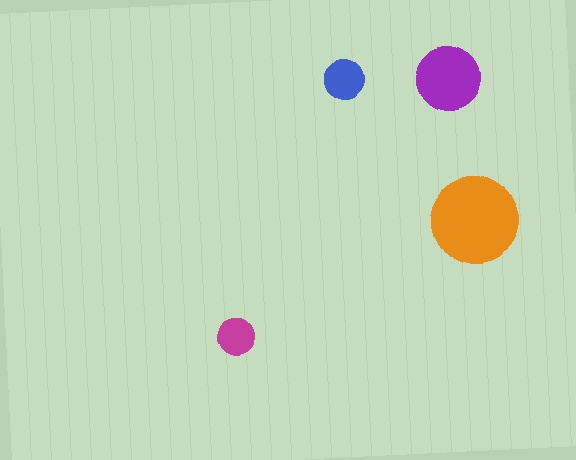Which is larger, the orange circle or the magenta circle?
The orange one.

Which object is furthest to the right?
The orange circle is rightmost.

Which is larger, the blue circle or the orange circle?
The orange one.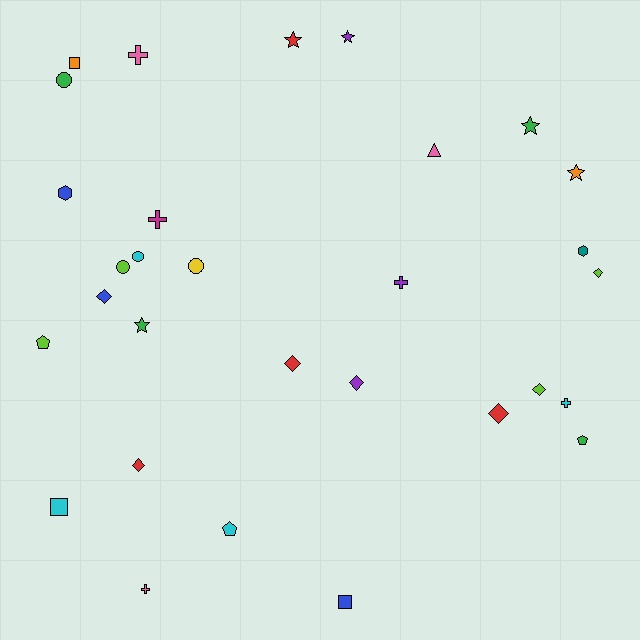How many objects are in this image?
There are 30 objects.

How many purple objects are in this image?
There are 3 purple objects.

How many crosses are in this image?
There are 5 crosses.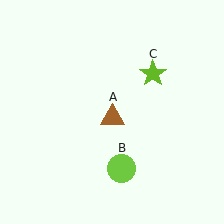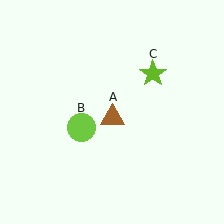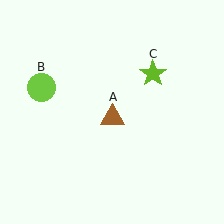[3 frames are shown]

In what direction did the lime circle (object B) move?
The lime circle (object B) moved up and to the left.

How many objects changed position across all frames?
1 object changed position: lime circle (object B).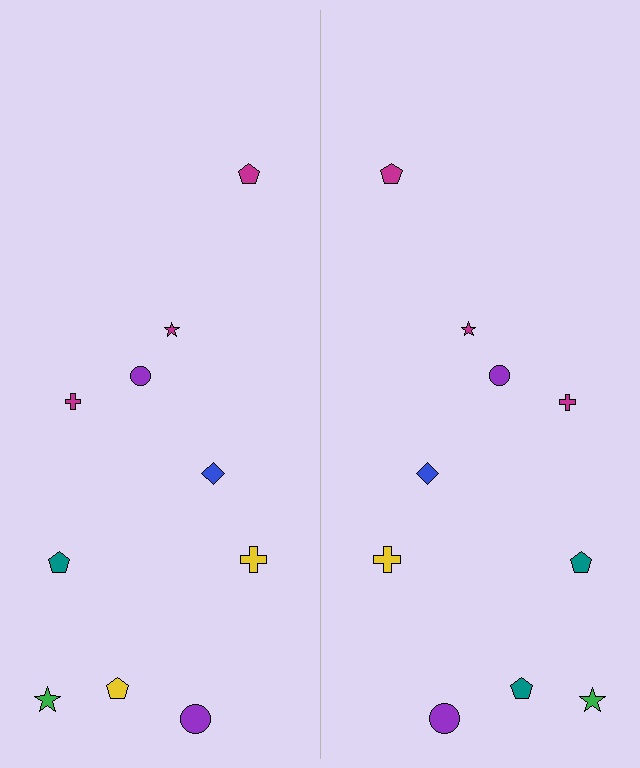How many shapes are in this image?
There are 20 shapes in this image.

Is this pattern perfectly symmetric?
No, the pattern is not perfectly symmetric. The teal pentagon on the right side breaks the symmetry — its mirror counterpart is yellow.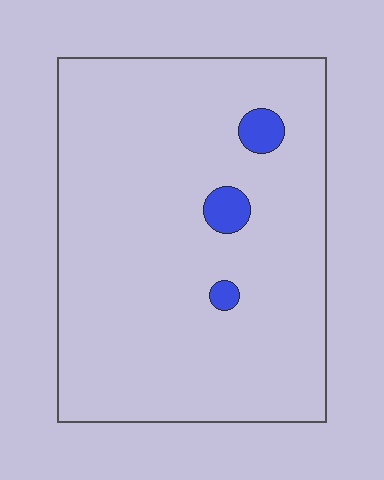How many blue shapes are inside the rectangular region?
3.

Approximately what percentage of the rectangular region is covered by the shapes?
Approximately 5%.